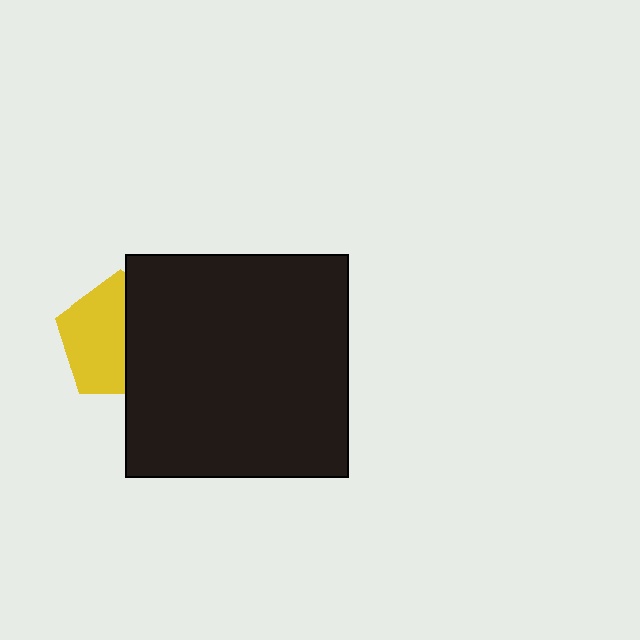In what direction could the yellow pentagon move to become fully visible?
The yellow pentagon could move left. That would shift it out from behind the black square entirely.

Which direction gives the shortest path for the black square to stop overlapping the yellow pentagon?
Moving right gives the shortest separation.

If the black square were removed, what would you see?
You would see the complete yellow pentagon.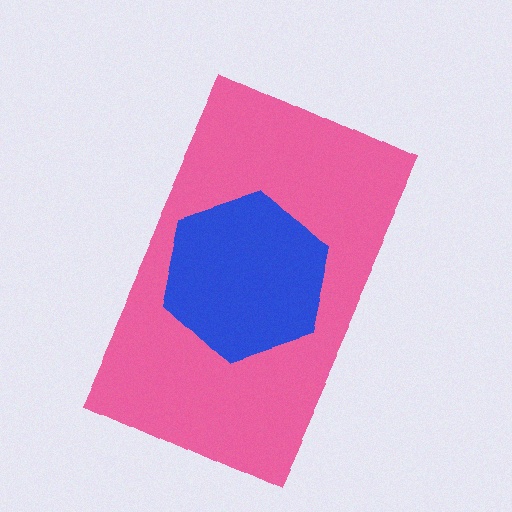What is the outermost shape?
The pink rectangle.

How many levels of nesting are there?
2.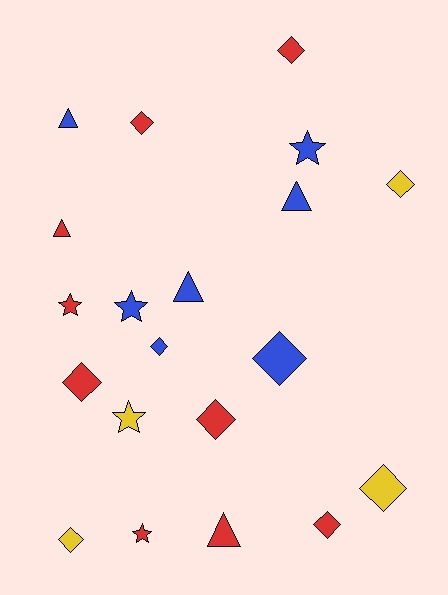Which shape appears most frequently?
Diamond, with 10 objects.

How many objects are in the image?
There are 20 objects.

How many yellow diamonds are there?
There are 3 yellow diamonds.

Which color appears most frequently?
Red, with 9 objects.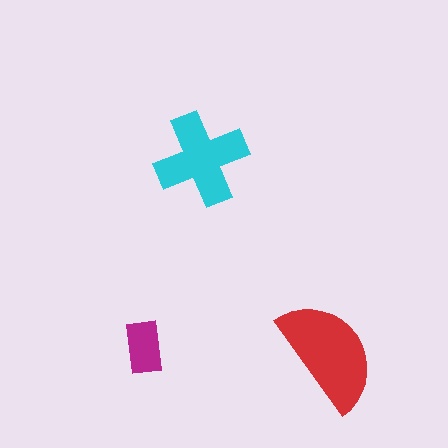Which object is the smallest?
The magenta rectangle.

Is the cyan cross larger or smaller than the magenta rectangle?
Larger.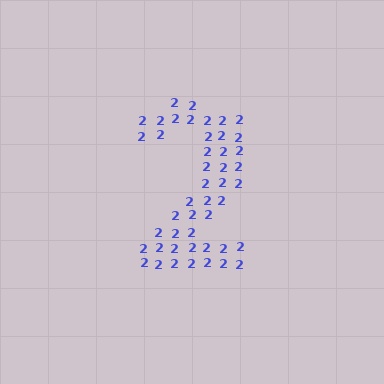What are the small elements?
The small elements are digit 2's.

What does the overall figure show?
The overall figure shows the digit 2.